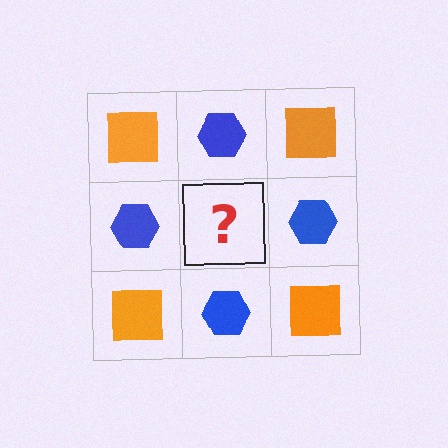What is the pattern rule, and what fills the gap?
The rule is that it alternates orange square and blue hexagon in a checkerboard pattern. The gap should be filled with an orange square.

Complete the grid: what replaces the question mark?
The question mark should be replaced with an orange square.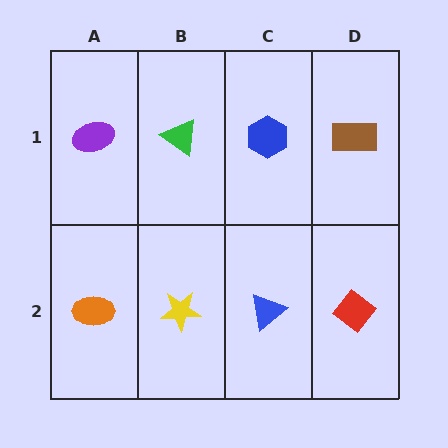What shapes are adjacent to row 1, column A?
An orange ellipse (row 2, column A), a green triangle (row 1, column B).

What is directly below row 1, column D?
A red diamond.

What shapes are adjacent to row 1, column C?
A blue triangle (row 2, column C), a green triangle (row 1, column B), a brown rectangle (row 1, column D).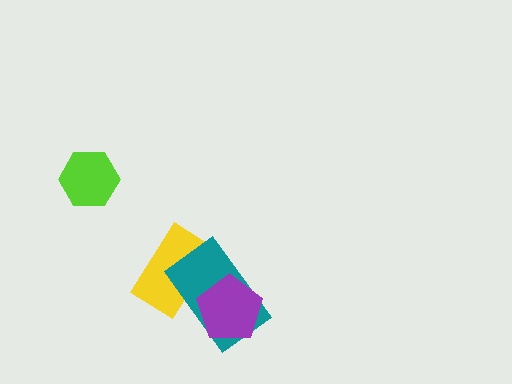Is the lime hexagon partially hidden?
No, no other shape covers it.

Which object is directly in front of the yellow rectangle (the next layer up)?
The teal rectangle is directly in front of the yellow rectangle.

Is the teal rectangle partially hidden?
Yes, it is partially covered by another shape.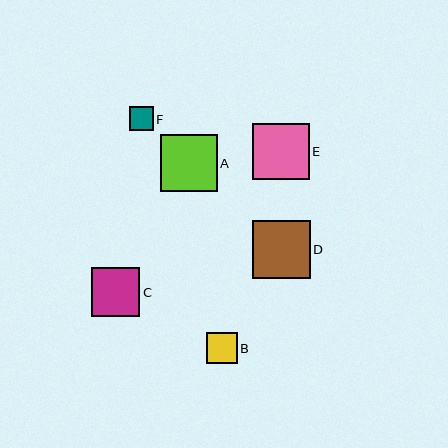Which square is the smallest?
Square F is the smallest with a size of approximately 24 pixels.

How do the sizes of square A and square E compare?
Square A and square E are approximately the same size.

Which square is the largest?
Square D is the largest with a size of approximately 58 pixels.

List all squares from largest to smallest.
From largest to smallest: D, A, E, C, B, F.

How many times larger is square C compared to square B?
Square C is approximately 1.6 times the size of square B.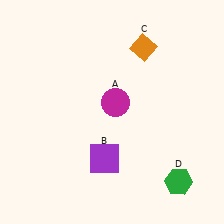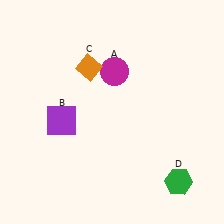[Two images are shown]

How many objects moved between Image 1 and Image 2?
3 objects moved between the two images.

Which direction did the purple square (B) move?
The purple square (B) moved left.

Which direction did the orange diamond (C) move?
The orange diamond (C) moved left.